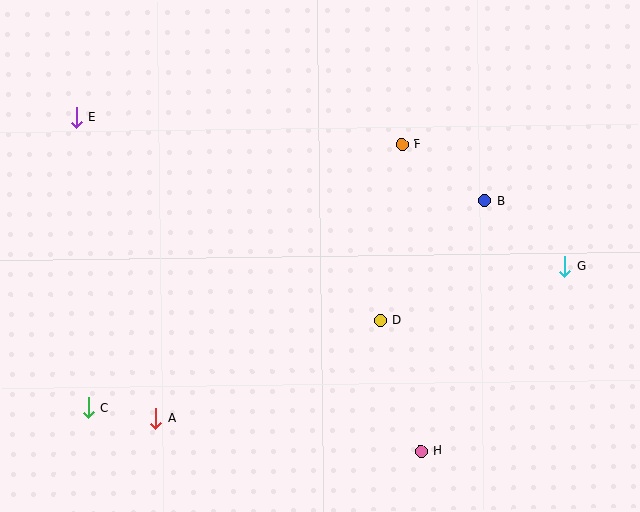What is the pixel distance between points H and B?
The distance between H and B is 258 pixels.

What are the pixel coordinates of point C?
Point C is at (88, 408).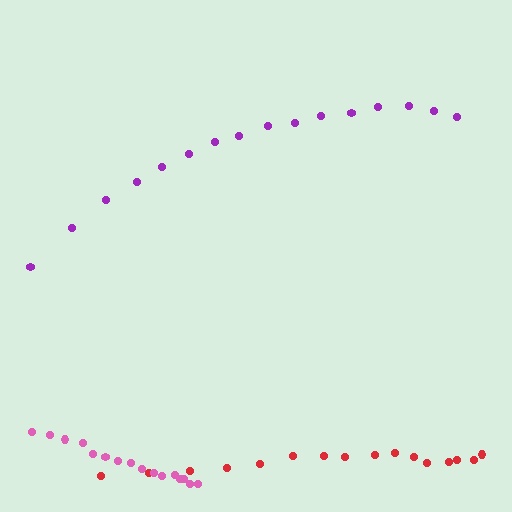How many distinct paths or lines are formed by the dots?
There are 3 distinct paths.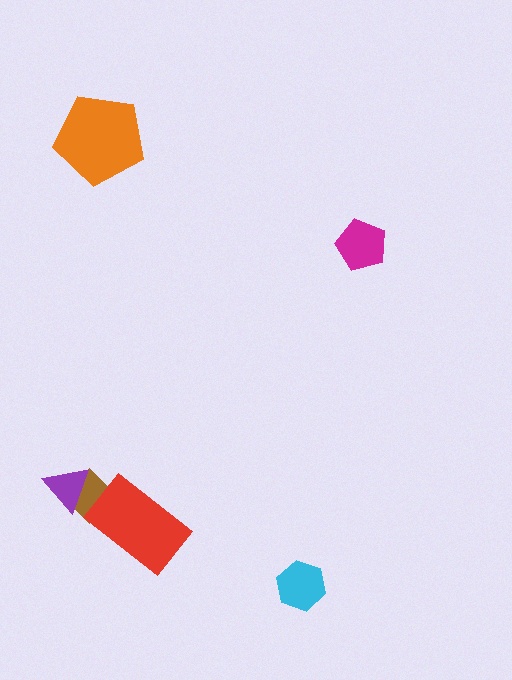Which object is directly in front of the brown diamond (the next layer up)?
The purple triangle is directly in front of the brown diamond.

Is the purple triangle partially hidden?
No, no other shape covers it.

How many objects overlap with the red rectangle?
1 object overlaps with the red rectangle.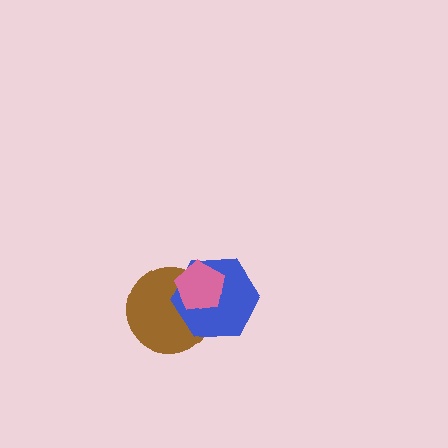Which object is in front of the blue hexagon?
The pink pentagon is in front of the blue hexagon.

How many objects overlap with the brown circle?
2 objects overlap with the brown circle.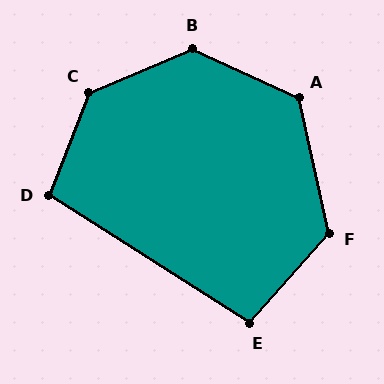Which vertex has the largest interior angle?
C, at approximately 134 degrees.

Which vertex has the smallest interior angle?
E, at approximately 99 degrees.